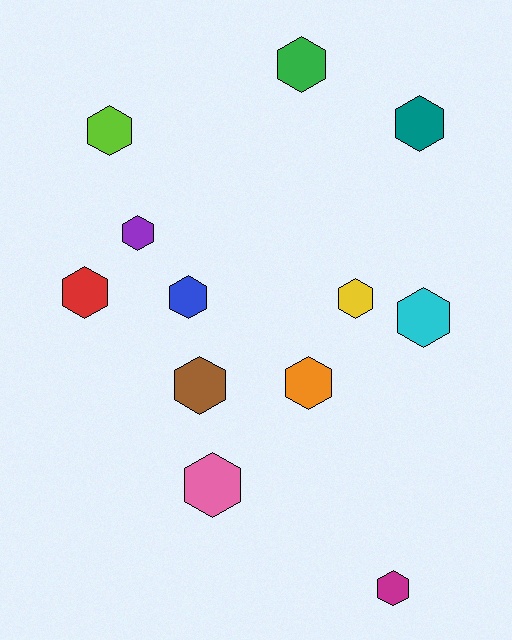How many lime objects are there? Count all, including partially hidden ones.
There is 1 lime object.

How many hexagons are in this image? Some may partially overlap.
There are 12 hexagons.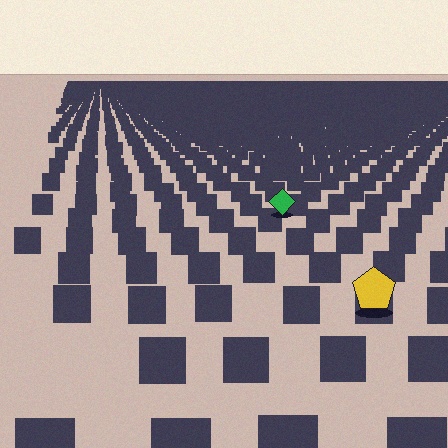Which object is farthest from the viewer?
The green diamond is farthest from the viewer. It appears smaller and the ground texture around it is denser.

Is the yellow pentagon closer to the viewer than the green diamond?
Yes. The yellow pentagon is closer — you can tell from the texture gradient: the ground texture is coarser near it.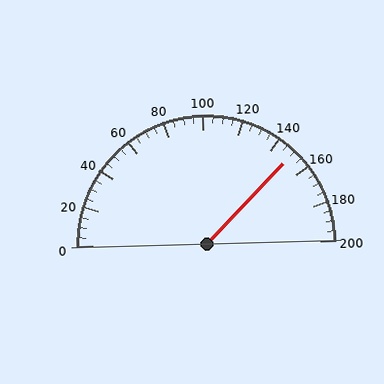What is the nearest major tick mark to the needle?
The nearest major tick mark is 160.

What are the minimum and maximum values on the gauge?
The gauge ranges from 0 to 200.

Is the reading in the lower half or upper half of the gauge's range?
The reading is in the upper half of the range (0 to 200).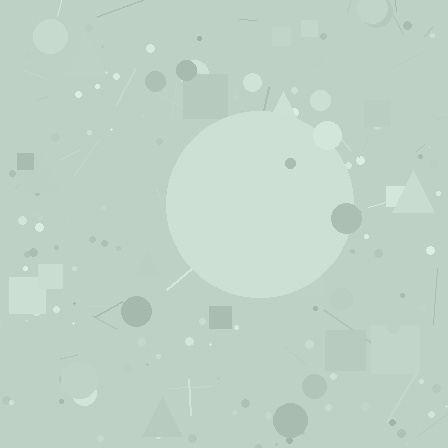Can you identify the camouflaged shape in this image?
The camouflaged shape is a circle.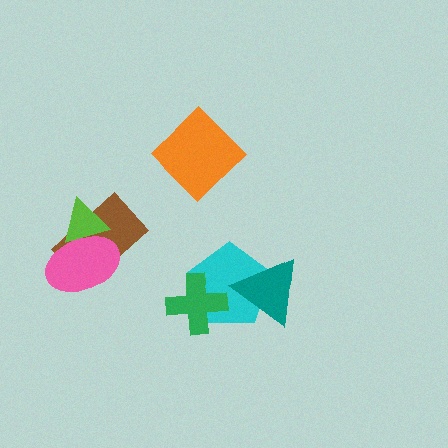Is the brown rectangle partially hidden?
Yes, it is partially covered by another shape.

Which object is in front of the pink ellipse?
The lime triangle is in front of the pink ellipse.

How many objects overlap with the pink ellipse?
2 objects overlap with the pink ellipse.